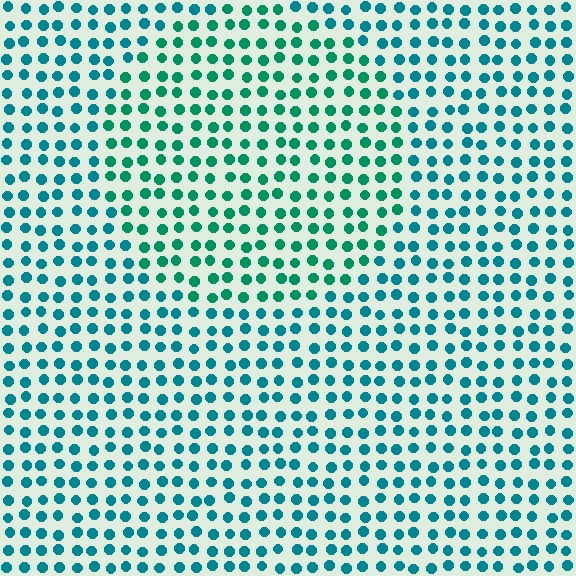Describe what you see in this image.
The image is filled with small teal elements in a uniform arrangement. A circle-shaped region is visible where the elements are tinted to a slightly different hue, forming a subtle color boundary.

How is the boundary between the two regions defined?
The boundary is defined purely by a slight shift in hue (about 25 degrees). Spacing, size, and orientation are identical on both sides.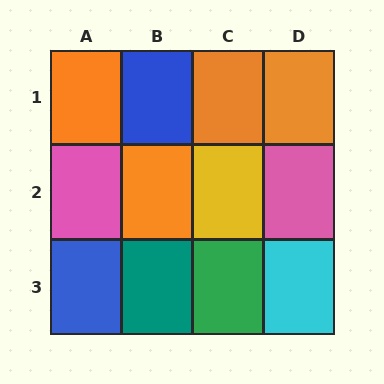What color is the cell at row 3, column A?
Blue.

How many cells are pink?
2 cells are pink.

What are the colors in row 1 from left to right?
Orange, blue, orange, orange.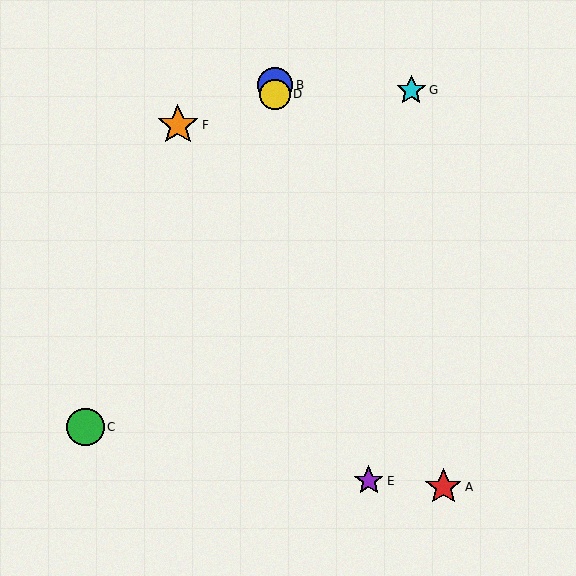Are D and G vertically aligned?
No, D is at x≈275 and G is at x≈411.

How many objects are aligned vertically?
2 objects (B, D) are aligned vertically.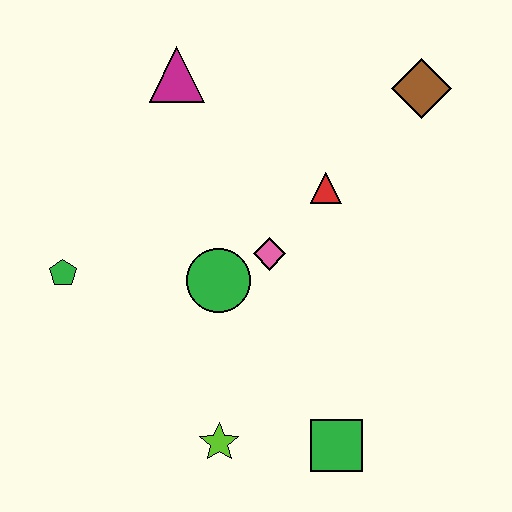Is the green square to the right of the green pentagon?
Yes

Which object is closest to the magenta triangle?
The red triangle is closest to the magenta triangle.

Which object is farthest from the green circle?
The brown diamond is farthest from the green circle.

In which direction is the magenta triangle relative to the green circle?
The magenta triangle is above the green circle.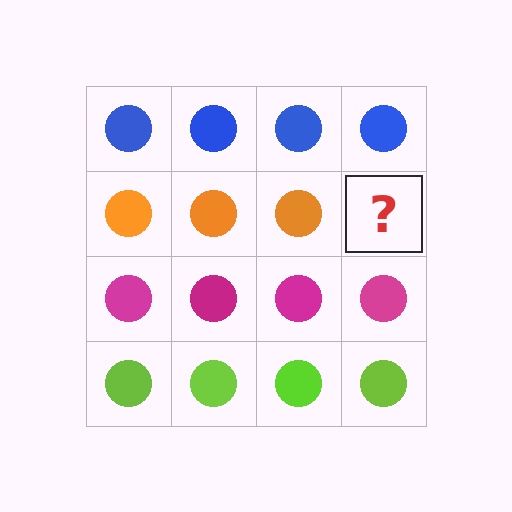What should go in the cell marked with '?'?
The missing cell should contain an orange circle.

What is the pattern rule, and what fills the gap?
The rule is that each row has a consistent color. The gap should be filled with an orange circle.